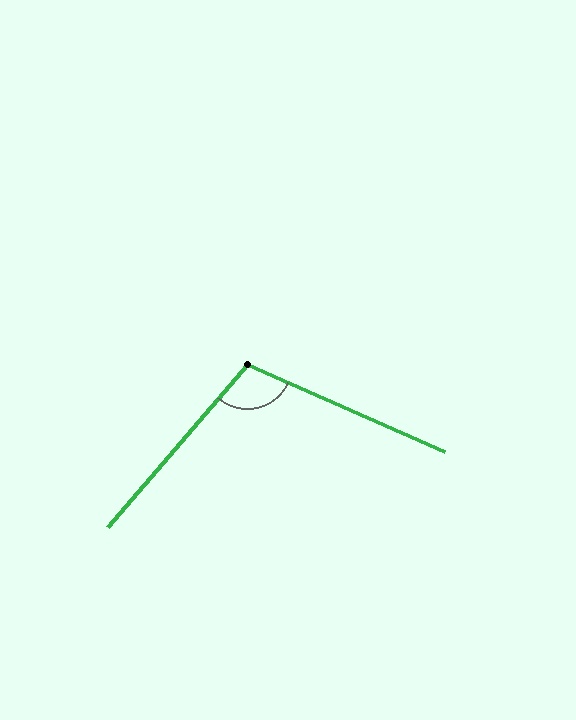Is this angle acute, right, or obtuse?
It is obtuse.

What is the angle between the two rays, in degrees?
Approximately 107 degrees.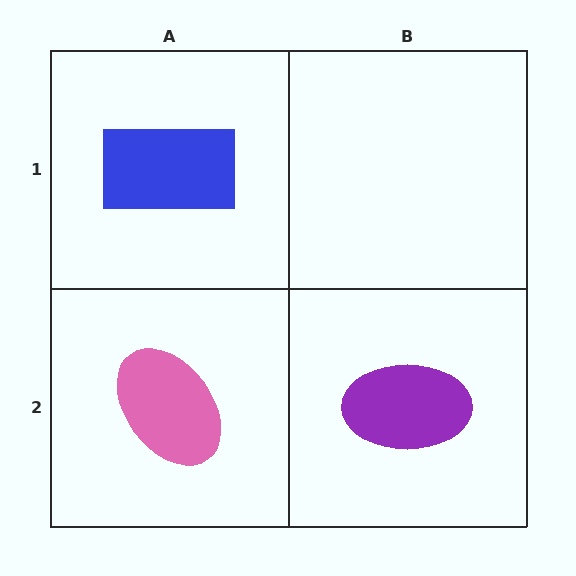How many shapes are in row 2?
2 shapes.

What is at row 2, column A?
A pink ellipse.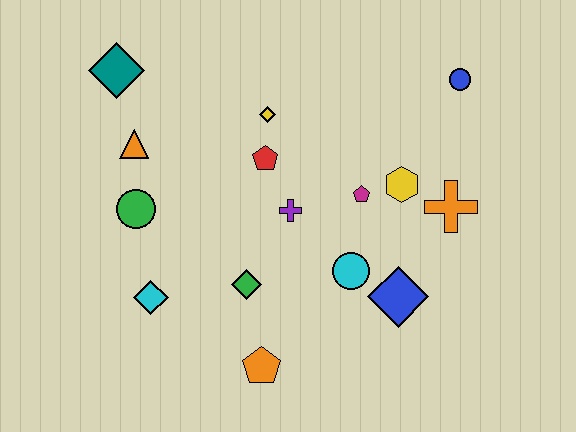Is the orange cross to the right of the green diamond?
Yes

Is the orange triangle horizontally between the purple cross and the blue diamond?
No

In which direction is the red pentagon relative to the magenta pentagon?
The red pentagon is to the left of the magenta pentagon.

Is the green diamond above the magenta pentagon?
No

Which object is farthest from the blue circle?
The cyan diamond is farthest from the blue circle.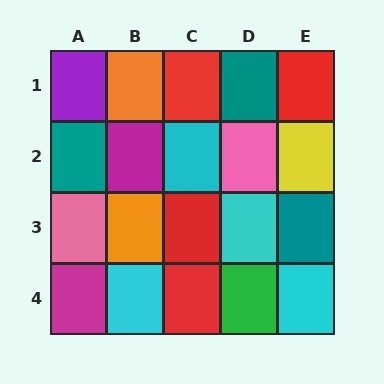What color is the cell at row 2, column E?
Yellow.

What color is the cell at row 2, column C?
Cyan.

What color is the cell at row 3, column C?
Red.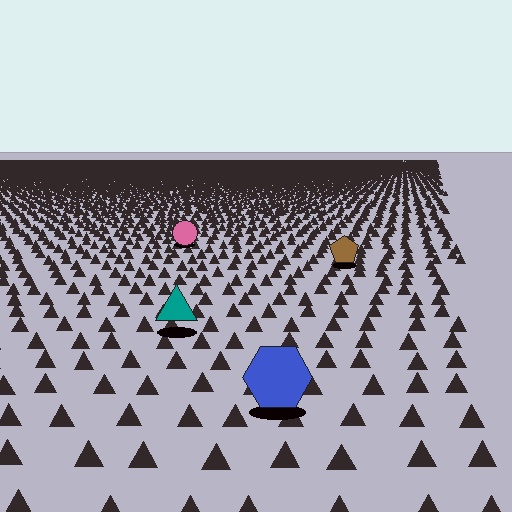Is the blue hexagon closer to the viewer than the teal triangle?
Yes. The blue hexagon is closer — you can tell from the texture gradient: the ground texture is coarser near it.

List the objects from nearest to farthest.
From nearest to farthest: the blue hexagon, the teal triangle, the brown pentagon, the pink circle.